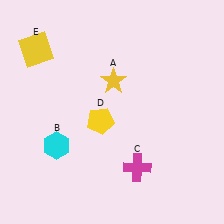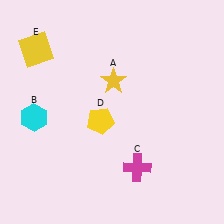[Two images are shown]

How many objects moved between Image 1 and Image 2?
1 object moved between the two images.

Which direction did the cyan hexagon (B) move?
The cyan hexagon (B) moved up.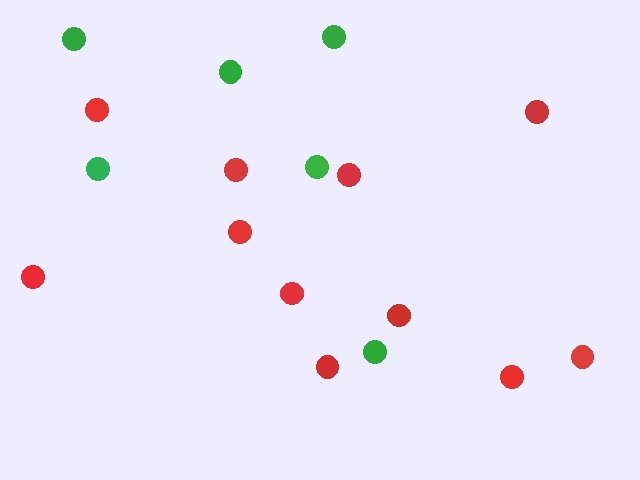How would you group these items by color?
There are 2 groups: one group of red circles (11) and one group of green circles (6).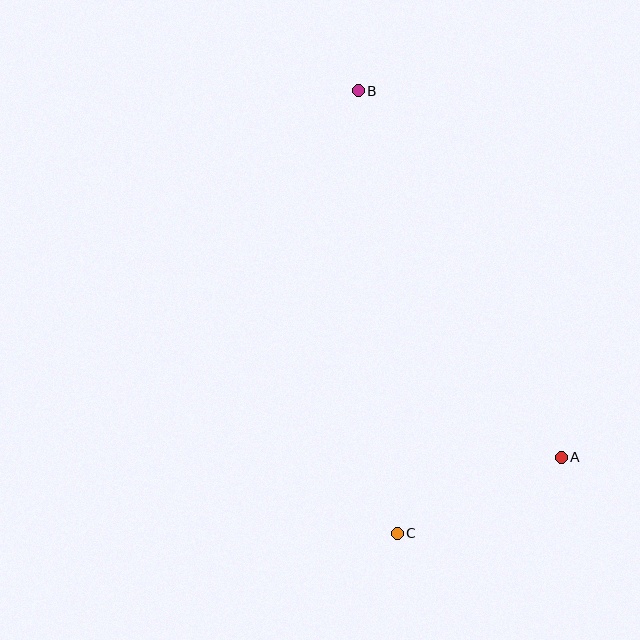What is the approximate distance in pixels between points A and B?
The distance between A and B is approximately 419 pixels.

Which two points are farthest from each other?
Points B and C are farthest from each other.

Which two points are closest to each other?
Points A and C are closest to each other.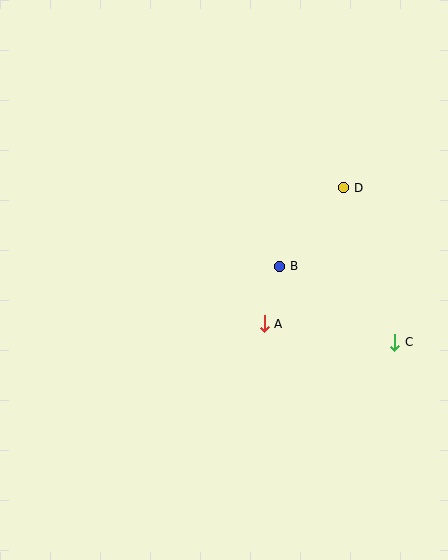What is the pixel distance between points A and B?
The distance between A and B is 59 pixels.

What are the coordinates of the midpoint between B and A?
The midpoint between B and A is at (272, 295).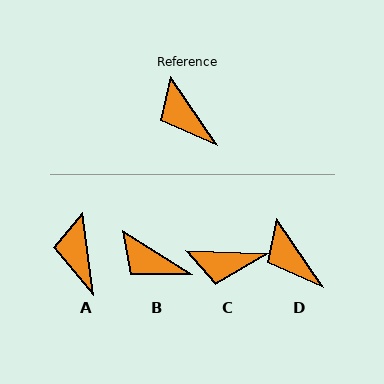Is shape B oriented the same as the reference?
No, it is off by about 23 degrees.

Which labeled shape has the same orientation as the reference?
D.